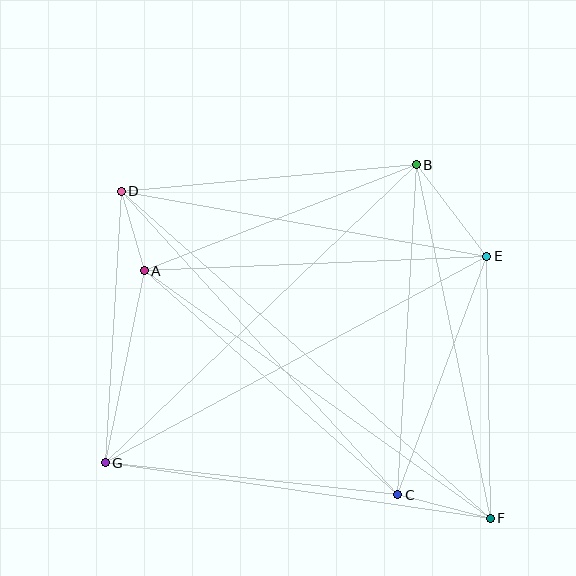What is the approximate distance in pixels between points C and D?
The distance between C and D is approximately 411 pixels.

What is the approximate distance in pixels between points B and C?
The distance between B and C is approximately 330 pixels.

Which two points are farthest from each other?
Points D and F are farthest from each other.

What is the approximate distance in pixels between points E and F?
The distance between E and F is approximately 262 pixels.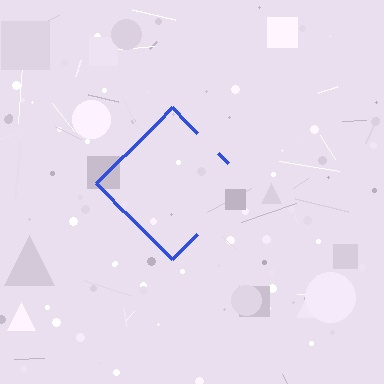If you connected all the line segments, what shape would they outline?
They would outline a diamond.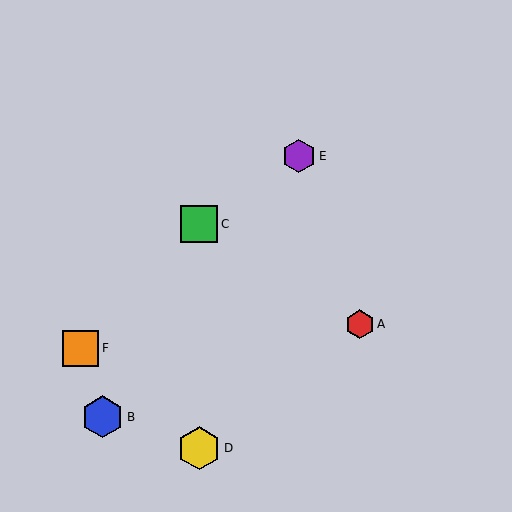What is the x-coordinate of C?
Object C is at x≈199.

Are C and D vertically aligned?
Yes, both are at x≈199.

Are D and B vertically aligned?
No, D is at x≈199 and B is at x≈103.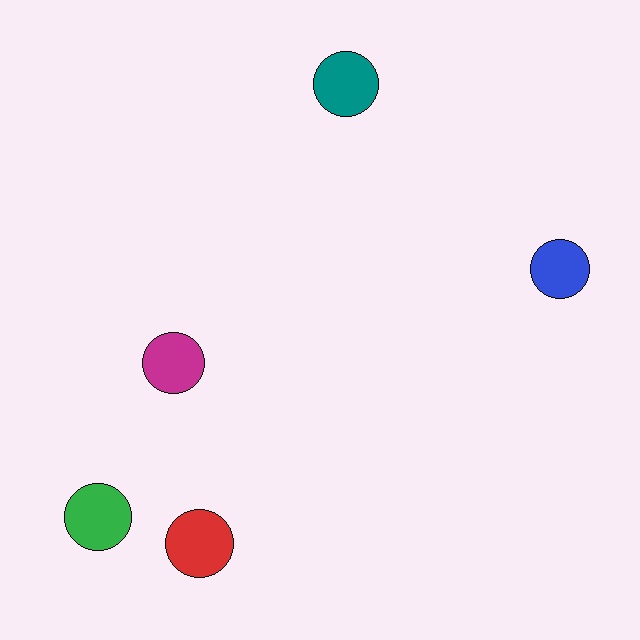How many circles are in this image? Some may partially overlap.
There are 5 circles.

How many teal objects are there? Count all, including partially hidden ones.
There is 1 teal object.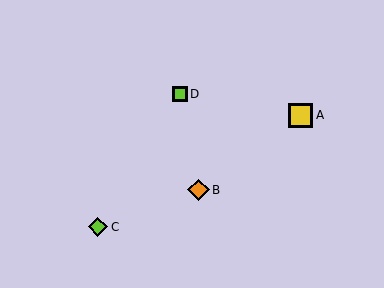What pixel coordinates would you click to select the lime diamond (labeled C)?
Click at (98, 227) to select the lime diamond C.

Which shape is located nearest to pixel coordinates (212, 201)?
The orange diamond (labeled B) at (199, 190) is nearest to that location.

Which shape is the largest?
The yellow square (labeled A) is the largest.